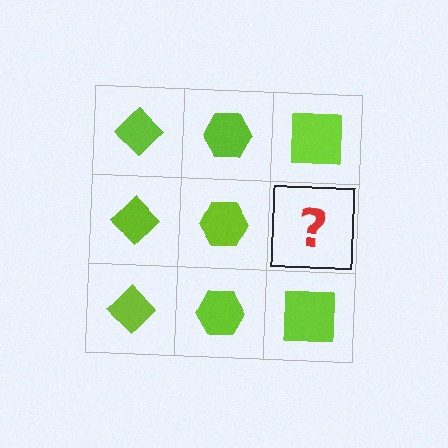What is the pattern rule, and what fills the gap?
The rule is that each column has a consistent shape. The gap should be filled with a lime square.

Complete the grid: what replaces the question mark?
The question mark should be replaced with a lime square.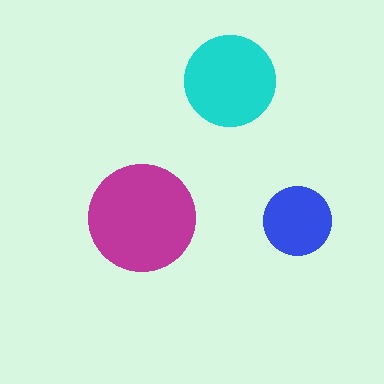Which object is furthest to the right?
The blue circle is rightmost.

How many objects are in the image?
There are 3 objects in the image.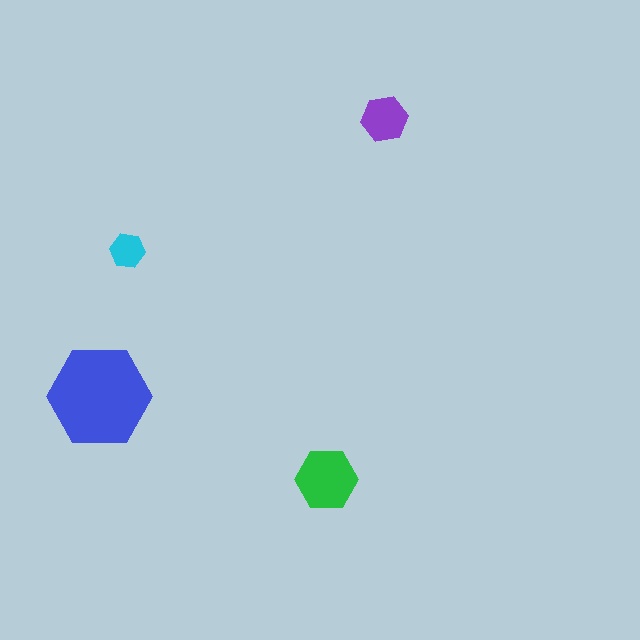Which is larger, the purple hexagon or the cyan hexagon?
The purple one.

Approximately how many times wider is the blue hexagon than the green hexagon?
About 1.5 times wider.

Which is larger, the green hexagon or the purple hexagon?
The green one.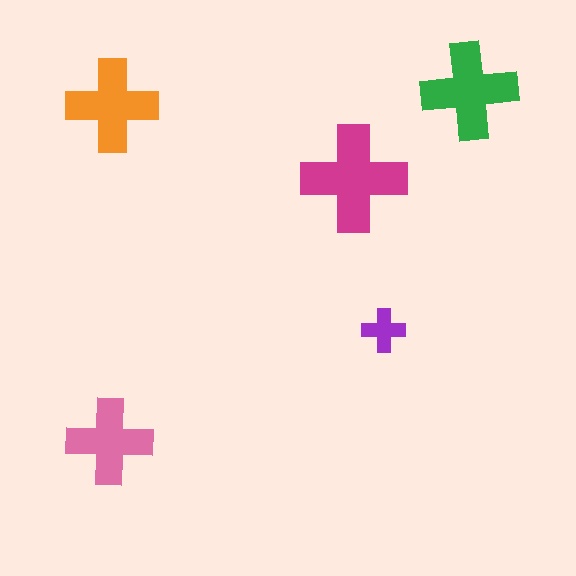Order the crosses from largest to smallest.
the magenta one, the green one, the orange one, the pink one, the purple one.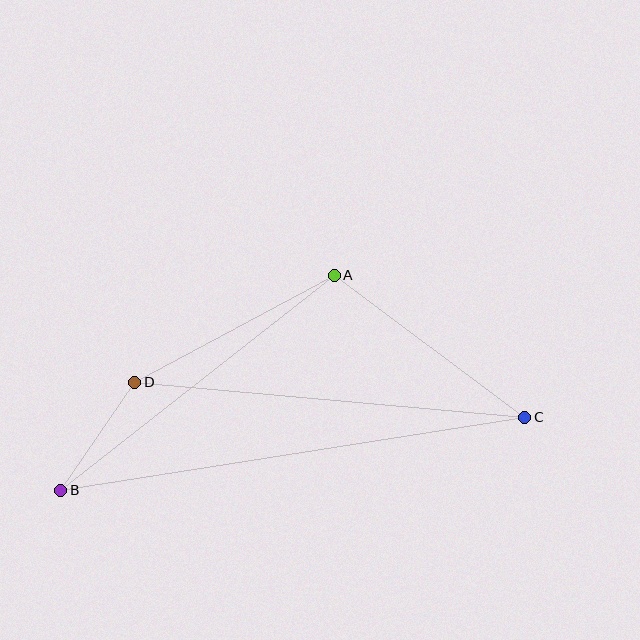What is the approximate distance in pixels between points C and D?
The distance between C and D is approximately 392 pixels.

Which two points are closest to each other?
Points B and D are closest to each other.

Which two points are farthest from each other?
Points B and C are farthest from each other.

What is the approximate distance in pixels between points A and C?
The distance between A and C is approximately 238 pixels.